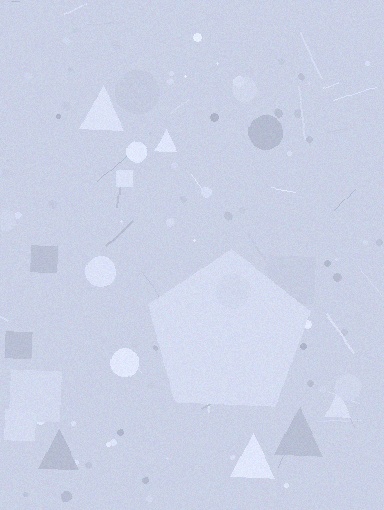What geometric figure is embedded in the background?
A pentagon is embedded in the background.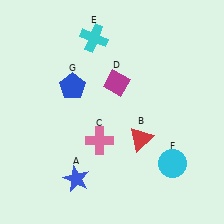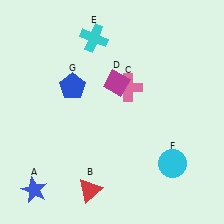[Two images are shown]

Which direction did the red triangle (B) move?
The red triangle (B) moved left.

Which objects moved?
The objects that moved are: the blue star (A), the red triangle (B), the pink cross (C).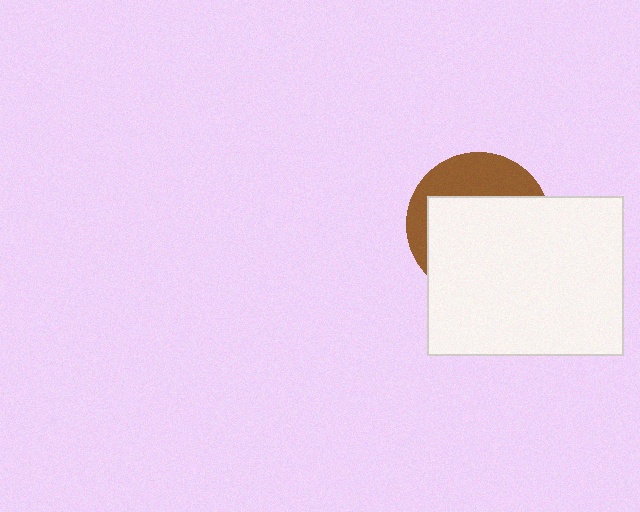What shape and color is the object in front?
The object in front is a white rectangle.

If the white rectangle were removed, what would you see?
You would see the complete brown circle.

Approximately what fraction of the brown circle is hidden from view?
Roughly 67% of the brown circle is hidden behind the white rectangle.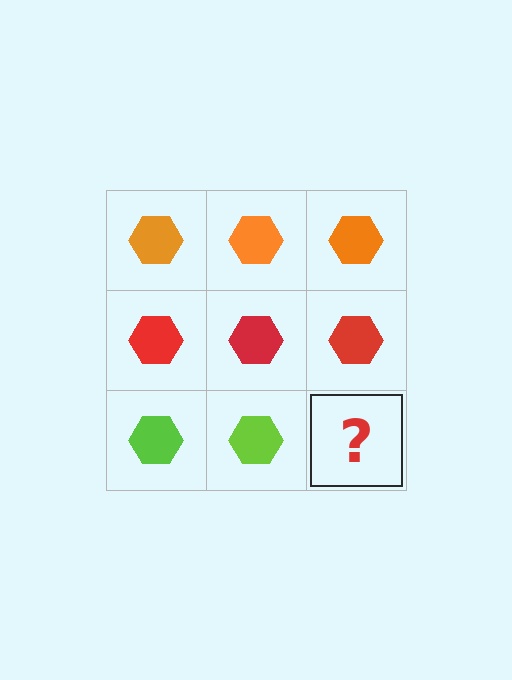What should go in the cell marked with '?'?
The missing cell should contain a lime hexagon.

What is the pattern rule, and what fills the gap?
The rule is that each row has a consistent color. The gap should be filled with a lime hexagon.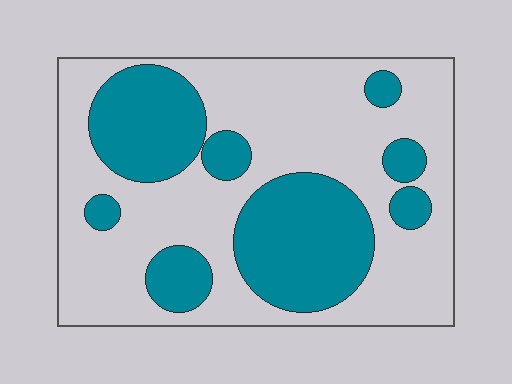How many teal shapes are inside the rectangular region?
8.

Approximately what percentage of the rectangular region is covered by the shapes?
Approximately 35%.